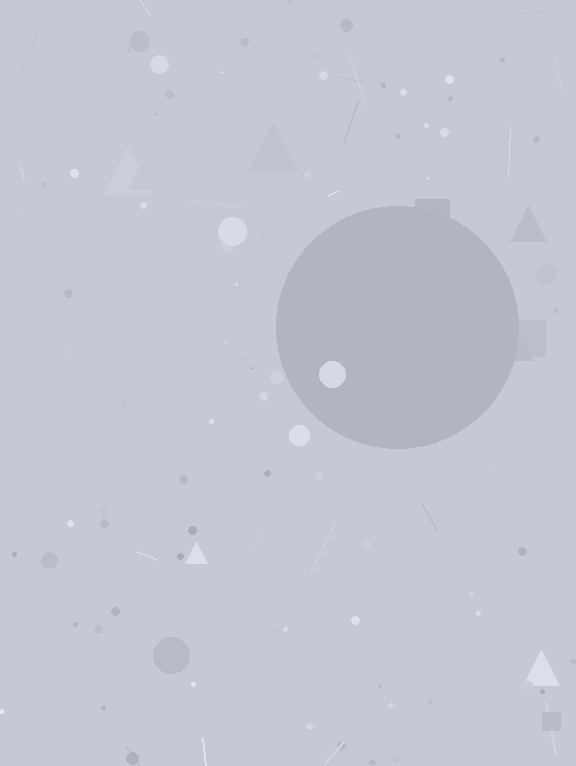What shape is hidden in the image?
A circle is hidden in the image.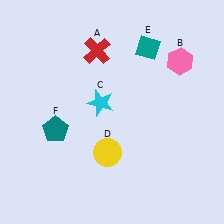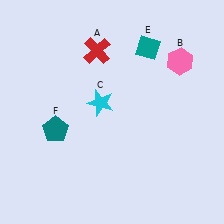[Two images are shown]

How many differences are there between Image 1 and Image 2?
There is 1 difference between the two images.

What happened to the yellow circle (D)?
The yellow circle (D) was removed in Image 2. It was in the bottom-left area of Image 1.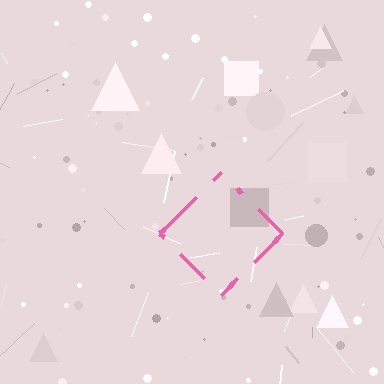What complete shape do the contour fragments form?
The contour fragments form a diamond.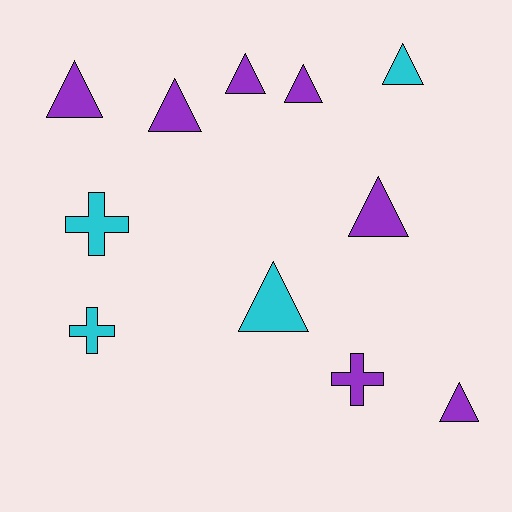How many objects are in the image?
There are 11 objects.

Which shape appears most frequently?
Triangle, with 8 objects.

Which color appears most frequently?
Purple, with 7 objects.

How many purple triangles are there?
There are 6 purple triangles.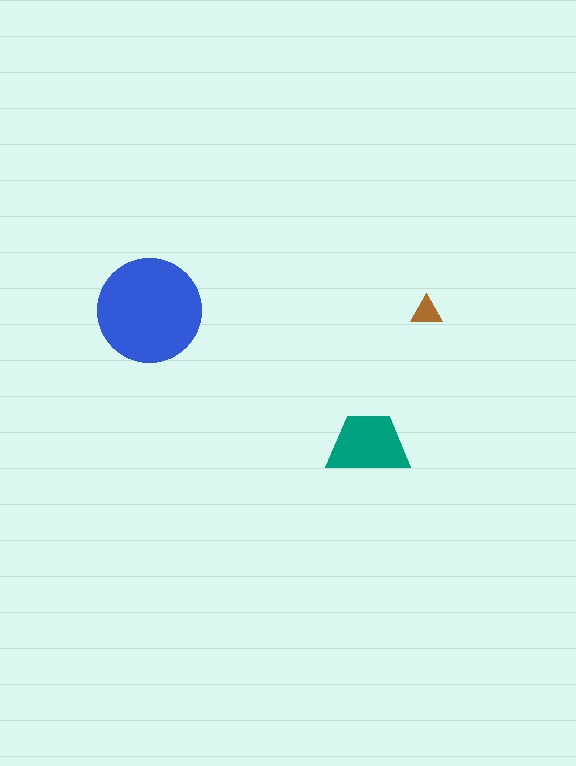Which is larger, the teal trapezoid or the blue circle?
The blue circle.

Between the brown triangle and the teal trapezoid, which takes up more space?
The teal trapezoid.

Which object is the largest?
The blue circle.